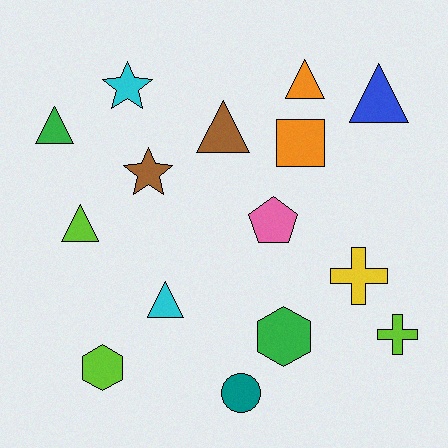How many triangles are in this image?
There are 6 triangles.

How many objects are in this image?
There are 15 objects.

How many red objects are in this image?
There are no red objects.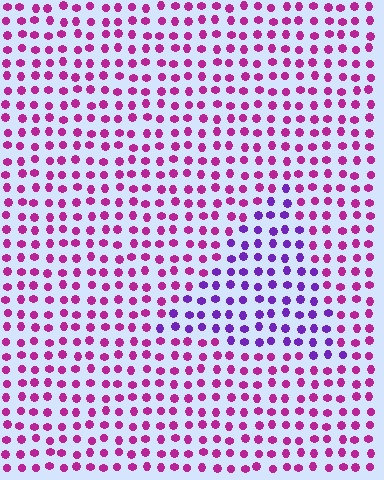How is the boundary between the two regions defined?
The boundary is defined purely by a slight shift in hue (about 42 degrees). Spacing, size, and orientation are identical on both sides.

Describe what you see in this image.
The image is filled with small magenta elements in a uniform arrangement. A triangle-shaped region is visible where the elements are tinted to a slightly different hue, forming a subtle color boundary.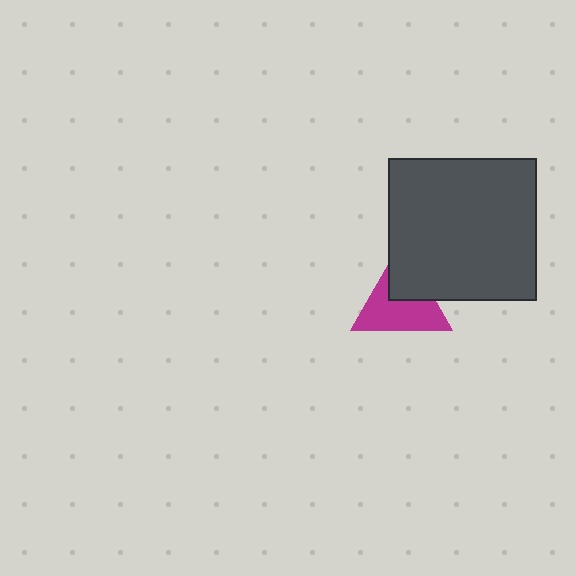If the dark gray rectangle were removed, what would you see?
You would see the complete magenta triangle.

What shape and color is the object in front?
The object in front is a dark gray rectangle.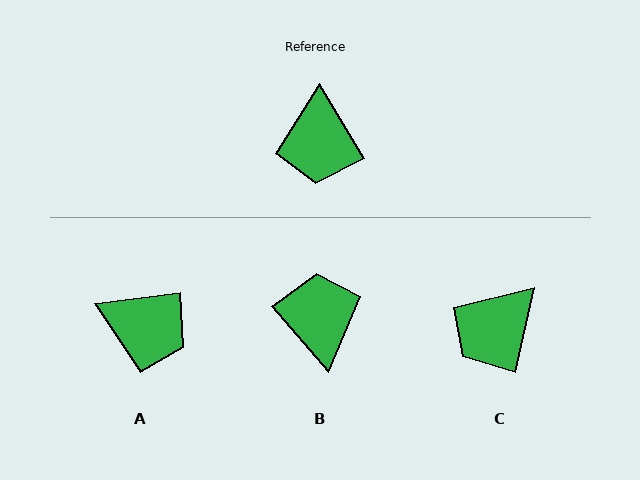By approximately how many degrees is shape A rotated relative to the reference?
Approximately 67 degrees counter-clockwise.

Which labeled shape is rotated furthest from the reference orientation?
B, about 170 degrees away.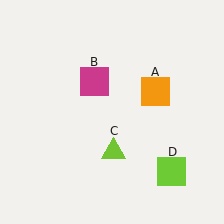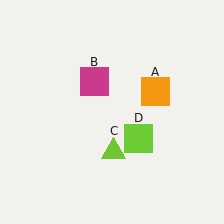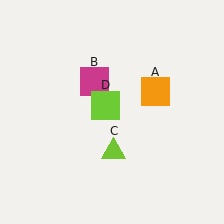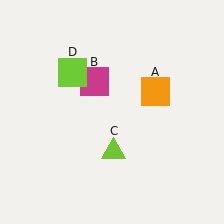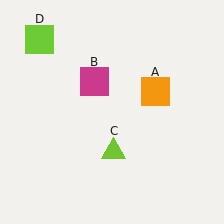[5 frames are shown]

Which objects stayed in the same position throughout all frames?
Orange square (object A) and magenta square (object B) and lime triangle (object C) remained stationary.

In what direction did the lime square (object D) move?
The lime square (object D) moved up and to the left.